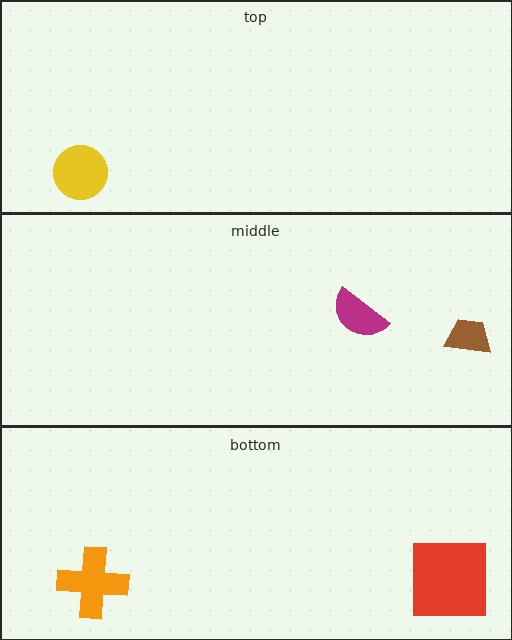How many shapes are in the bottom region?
2.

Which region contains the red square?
The bottom region.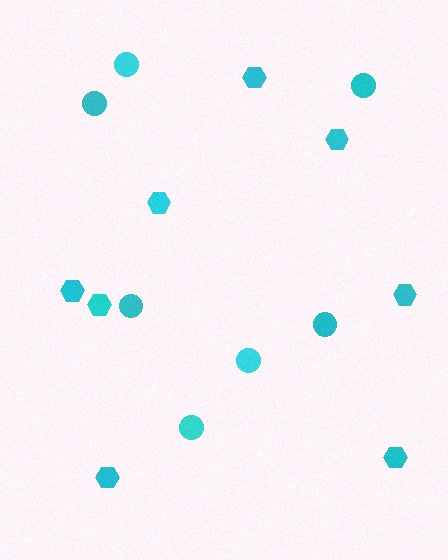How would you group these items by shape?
There are 2 groups: one group of hexagons (8) and one group of circles (7).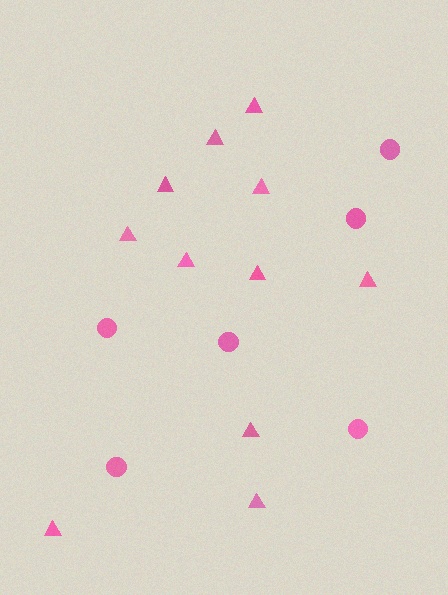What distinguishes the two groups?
There are 2 groups: one group of triangles (11) and one group of circles (6).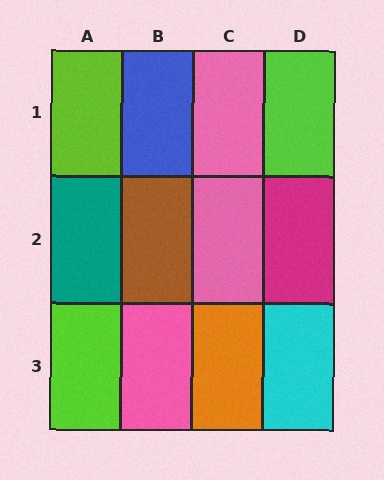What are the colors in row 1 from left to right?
Lime, blue, pink, lime.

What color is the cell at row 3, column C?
Orange.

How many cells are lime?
3 cells are lime.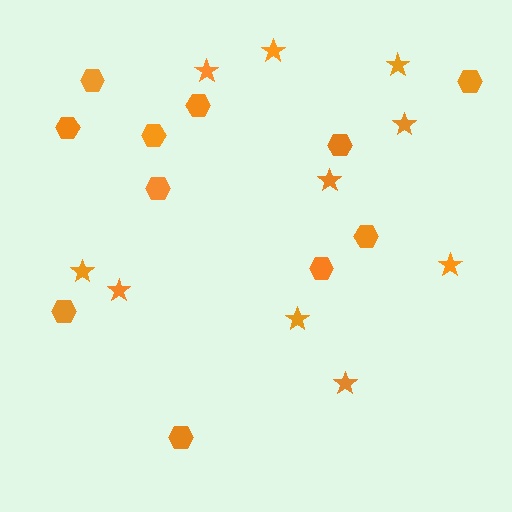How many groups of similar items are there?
There are 2 groups: one group of hexagons (11) and one group of stars (10).